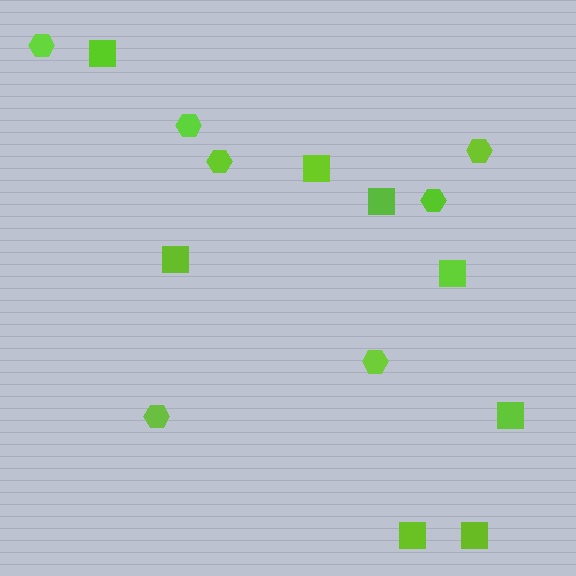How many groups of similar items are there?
There are 2 groups: one group of hexagons (7) and one group of squares (8).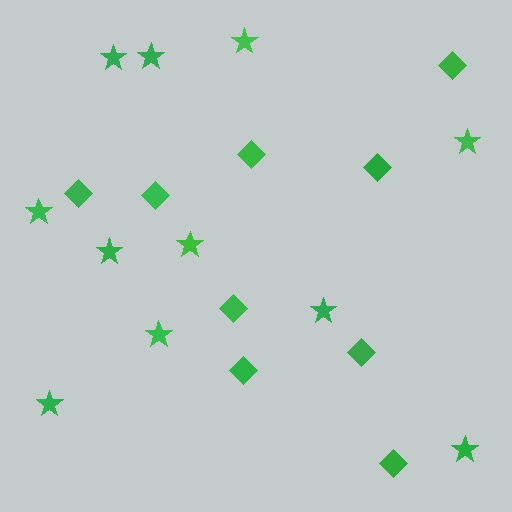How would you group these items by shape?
There are 2 groups: one group of diamonds (9) and one group of stars (11).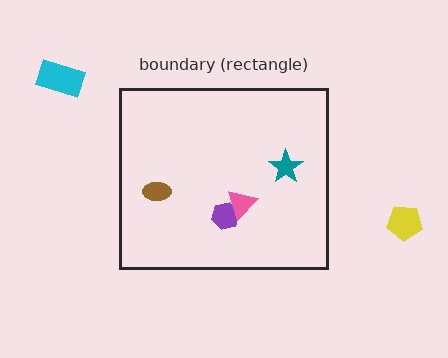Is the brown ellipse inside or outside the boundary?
Inside.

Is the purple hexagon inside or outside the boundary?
Inside.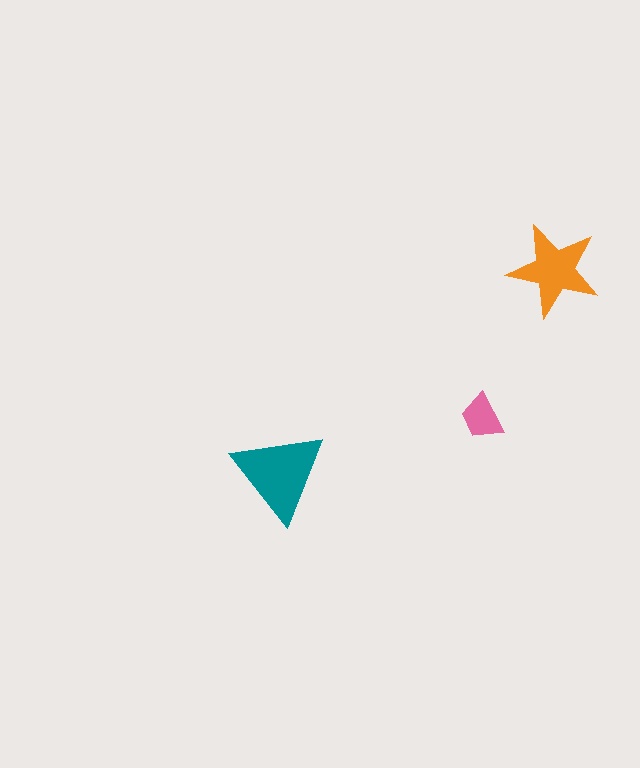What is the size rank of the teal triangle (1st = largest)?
1st.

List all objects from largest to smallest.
The teal triangle, the orange star, the pink trapezoid.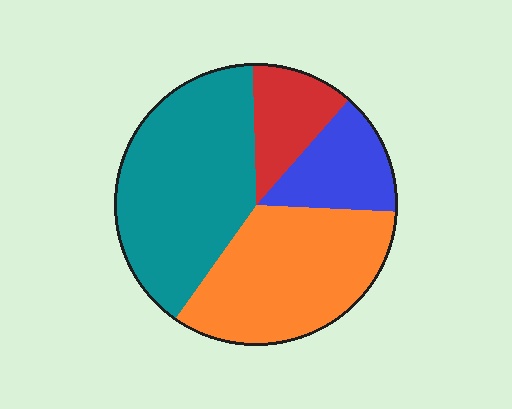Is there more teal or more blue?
Teal.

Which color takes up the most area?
Teal, at roughly 40%.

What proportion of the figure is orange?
Orange takes up about one third (1/3) of the figure.